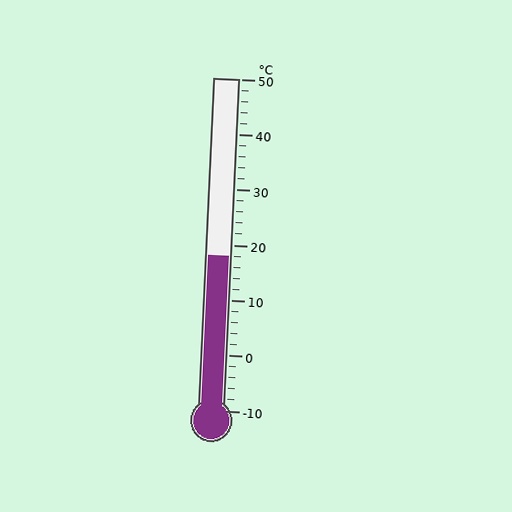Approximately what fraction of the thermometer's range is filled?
The thermometer is filled to approximately 45% of its range.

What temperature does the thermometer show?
The thermometer shows approximately 18°C.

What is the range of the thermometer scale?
The thermometer scale ranges from -10°C to 50°C.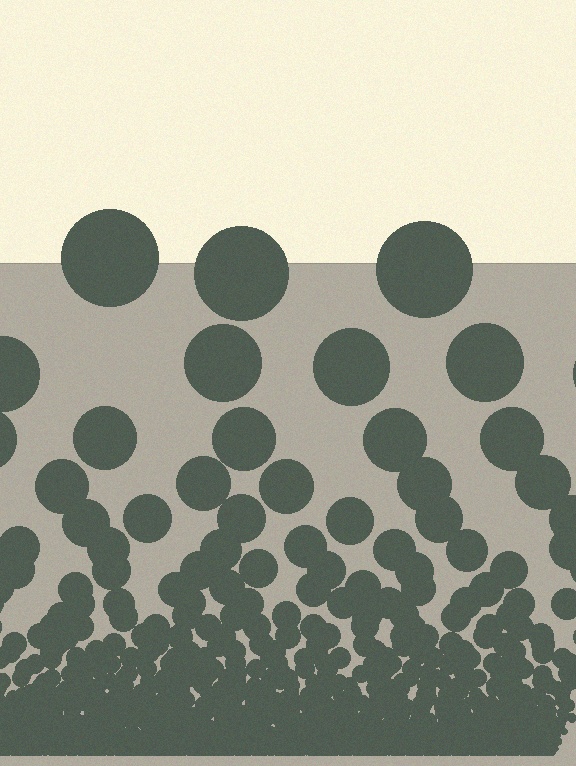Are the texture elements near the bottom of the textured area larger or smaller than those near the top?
Smaller. The gradient is inverted — elements near the bottom are smaller and denser.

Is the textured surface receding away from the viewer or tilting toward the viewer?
The surface appears to tilt toward the viewer. Texture elements get larger and sparser toward the top.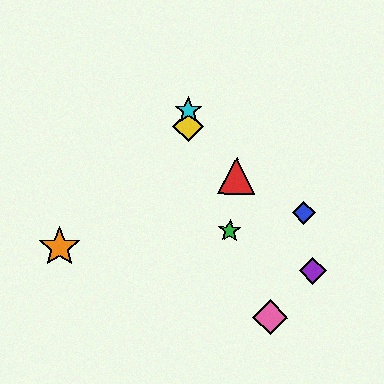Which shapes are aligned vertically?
The yellow diamond, the cyan star are aligned vertically.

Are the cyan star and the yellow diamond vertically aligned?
Yes, both are at x≈188.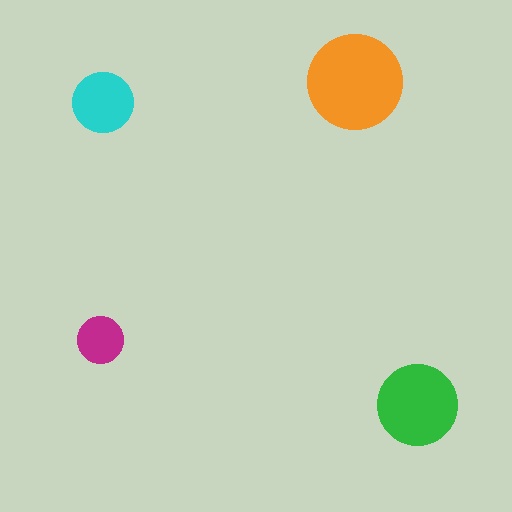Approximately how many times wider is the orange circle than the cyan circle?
About 1.5 times wider.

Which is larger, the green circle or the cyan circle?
The green one.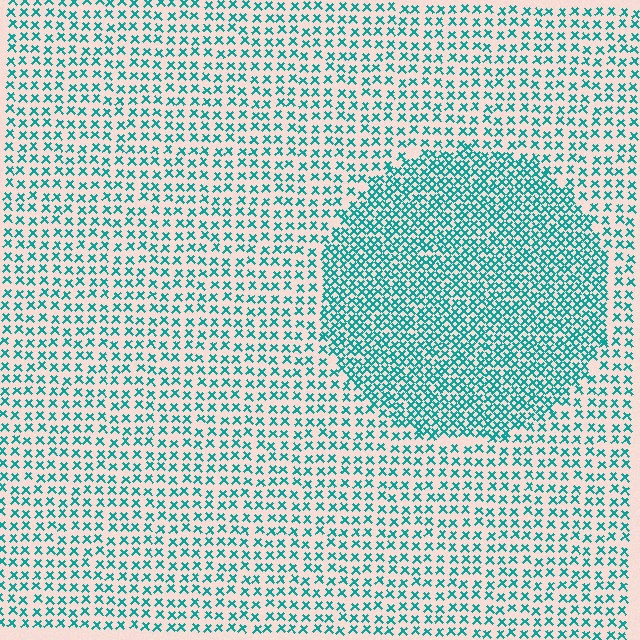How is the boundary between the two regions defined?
The boundary is defined by a change in element density (approximately 2.0x ratio). All elements are the same color, size, and shape.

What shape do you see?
I see a circle.